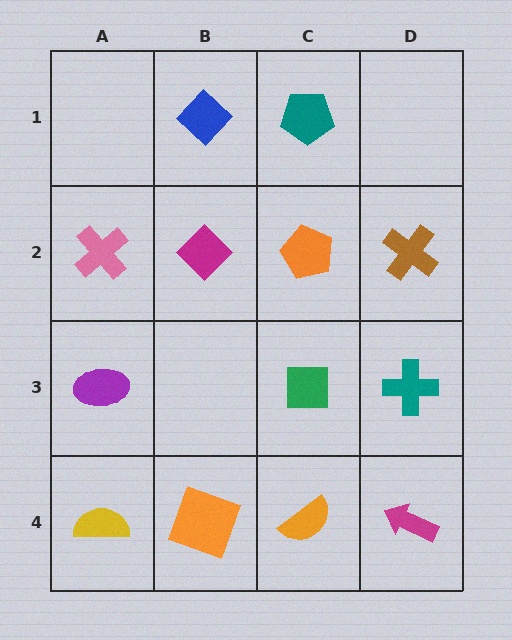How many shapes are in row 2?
4 shapes.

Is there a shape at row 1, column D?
No, that cell is empty.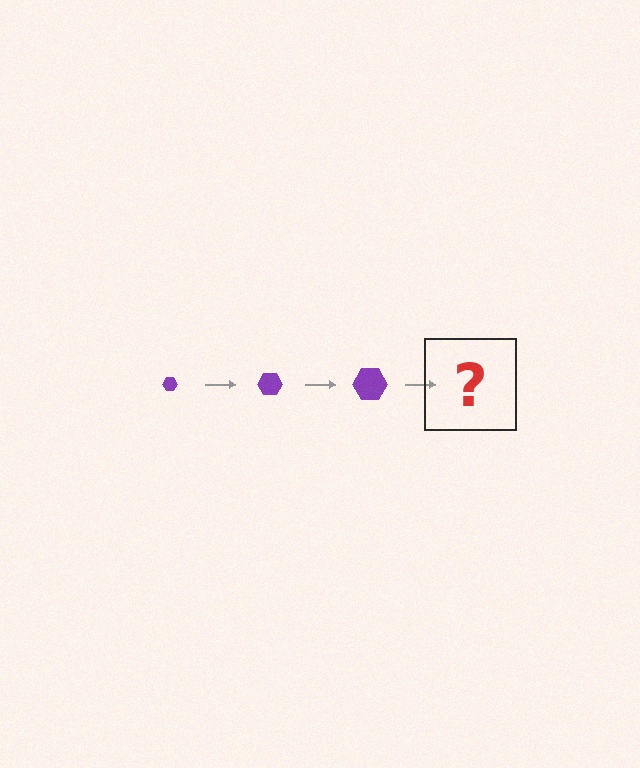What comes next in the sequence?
The next element should be a purple hexagon, larger than the previous one.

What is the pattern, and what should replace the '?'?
The pattern is that the hexagon gets progressively larger each step. The '?' should be a purple hexagon, larger than the previous one.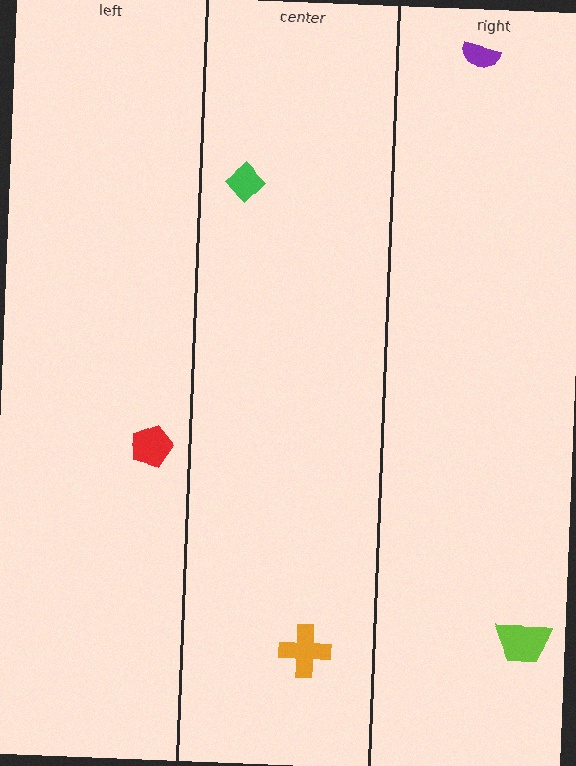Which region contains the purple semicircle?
The right region.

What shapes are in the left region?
The red pentagon.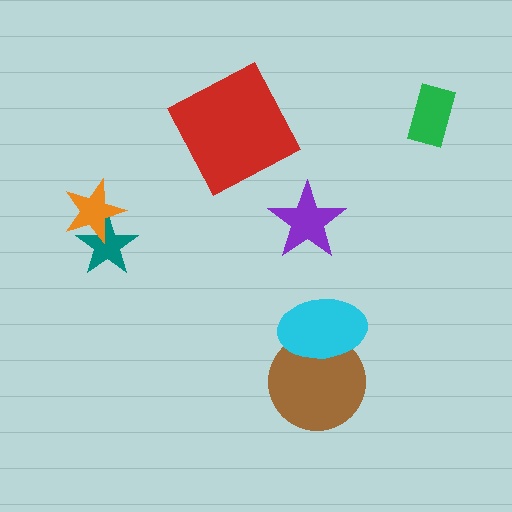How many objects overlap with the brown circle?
1 object overlaps with the brown circle.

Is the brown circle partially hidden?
Yes, it is partially covered by another shape.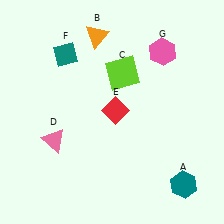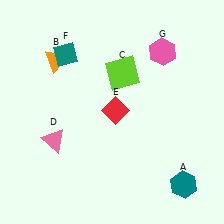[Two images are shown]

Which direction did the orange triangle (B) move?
The orange triangle (B) moved left.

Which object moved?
The orange triangle (B) moved left.